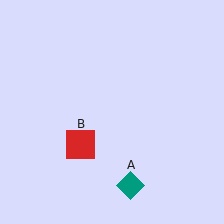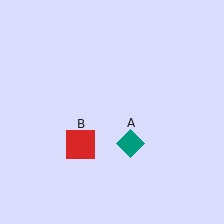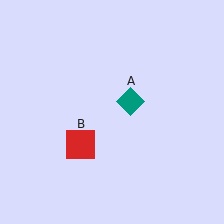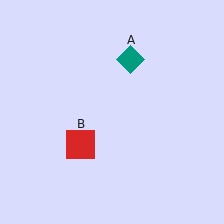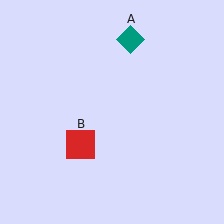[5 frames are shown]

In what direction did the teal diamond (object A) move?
The teal diamond (object A) moved up.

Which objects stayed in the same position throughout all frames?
Red square (object B) remained stationary.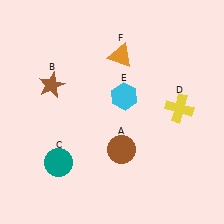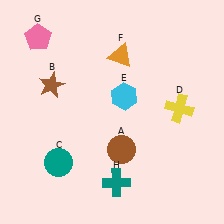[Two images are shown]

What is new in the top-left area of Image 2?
A pink pentagon (G) was added in the top-left area of Image 2.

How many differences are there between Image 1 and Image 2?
There are 2 differences between the two images.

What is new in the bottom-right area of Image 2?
A teal cross (H) was added in the bottom-right area of Image 2.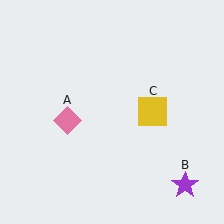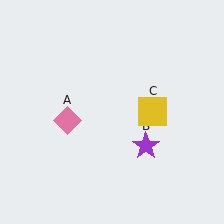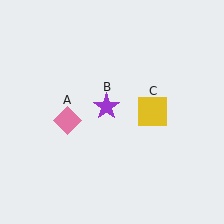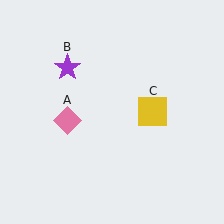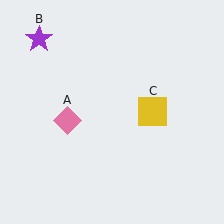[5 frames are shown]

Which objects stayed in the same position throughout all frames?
Pink diamond (object A) and yellow square (object C) remained stationary.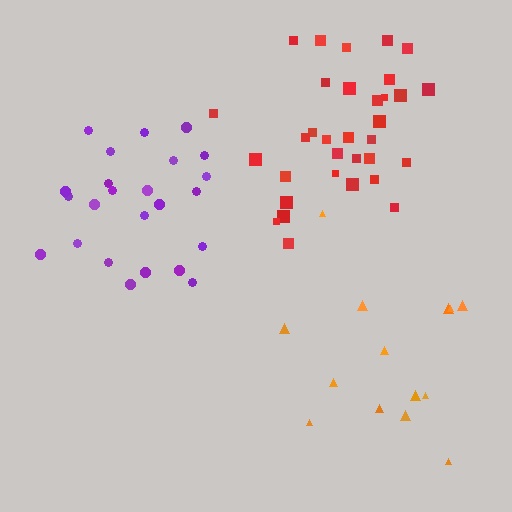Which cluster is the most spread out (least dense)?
Orange.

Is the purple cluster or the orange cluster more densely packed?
Purple.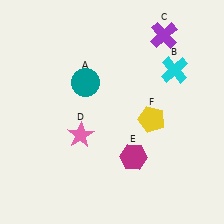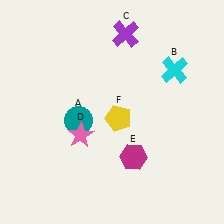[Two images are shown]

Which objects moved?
The objects that moved are: the teal circle (A), the purple cross (C), the yellow pentagon (F).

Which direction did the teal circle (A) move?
The teal circle (A) moved down.